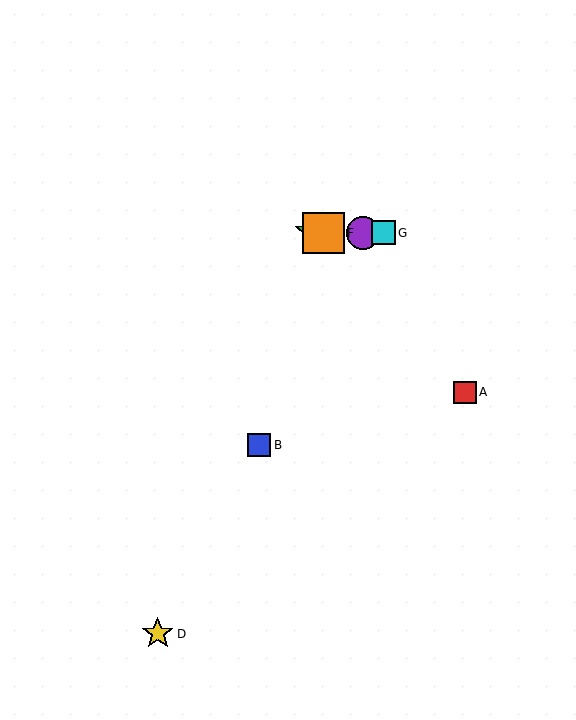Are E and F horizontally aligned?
Yes, both are at y≈233.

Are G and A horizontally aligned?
No, G is at y≈233 and A is at y≈392.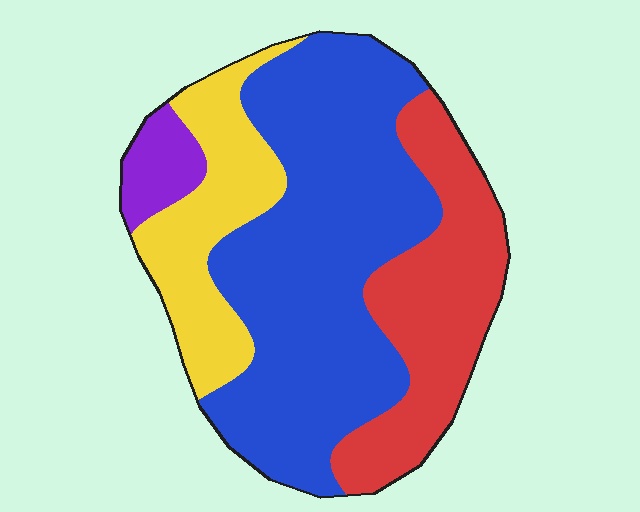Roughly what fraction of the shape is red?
Red covers around 25% of the shape.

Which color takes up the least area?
Purple, at roughly 5%.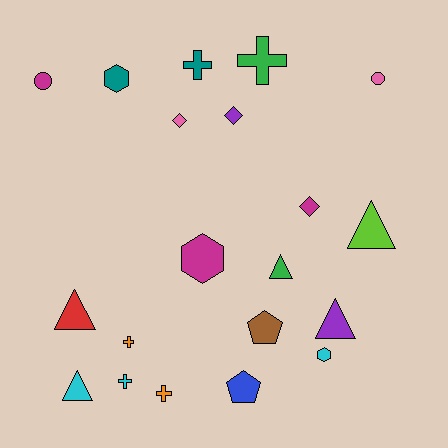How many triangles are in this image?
There are 5 triangles.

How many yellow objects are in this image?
There are no yellow objects.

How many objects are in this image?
There are 20 objects.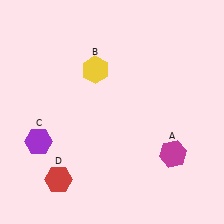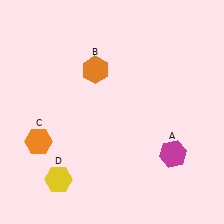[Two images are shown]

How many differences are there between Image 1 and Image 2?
There are 3 differences between the two images.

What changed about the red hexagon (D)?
In Image 1, D is red. In Image 2, it changed to yellow.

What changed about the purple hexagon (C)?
In Image 1, C is purple. In Image 2, it changed to orange.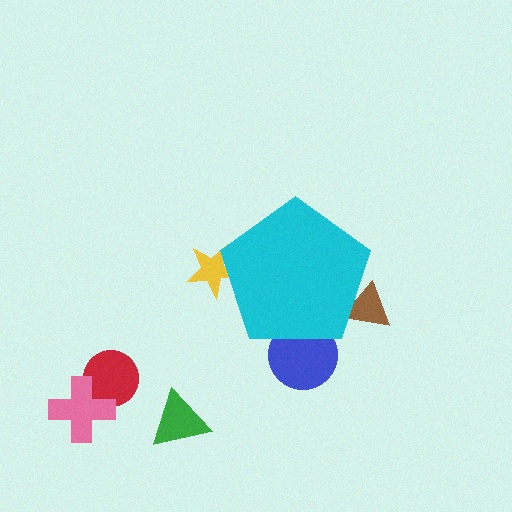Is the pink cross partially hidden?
No, the pink cross is fully visible.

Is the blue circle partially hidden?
Yes, the blue circle is partially hidden behind the cyan pentagon.